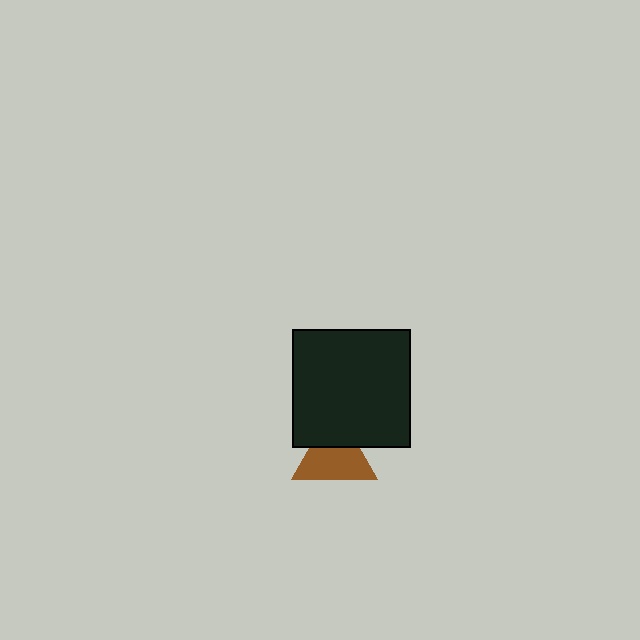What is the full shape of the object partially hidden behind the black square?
The partially hidden object is a brown triangle.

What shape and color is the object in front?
The object in front is a black square.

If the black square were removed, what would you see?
You would see the complete brown triangle.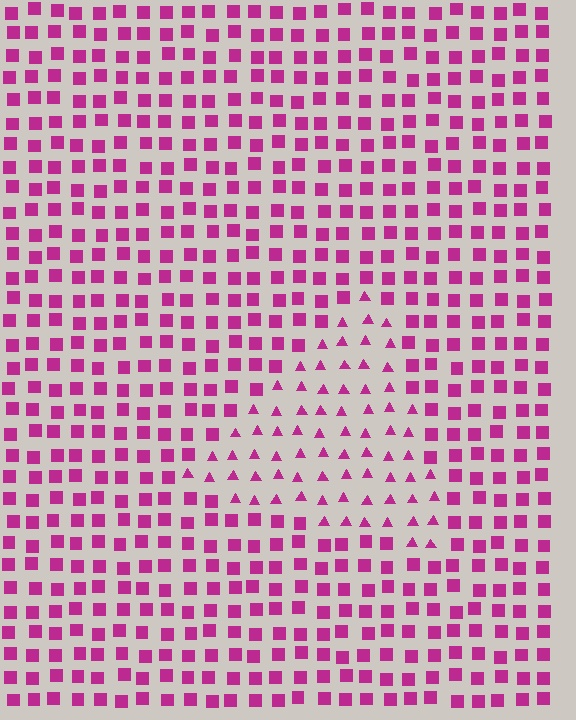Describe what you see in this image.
The image is filled with small magenta elements arranged in a uniform grid. A triangle-shaped region contains triangles, while the surrounding area contains squares. The boundary is defined purely by the change in element shape.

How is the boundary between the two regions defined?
The boundary is defined by a change in element shape: triangles inside vs. squares outside. All elements share the same color and spacing.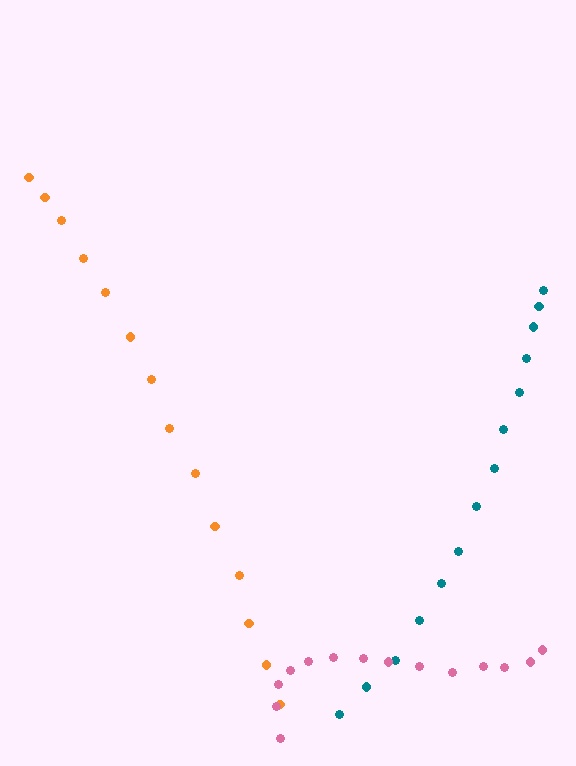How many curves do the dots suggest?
There are 3 distinct paths.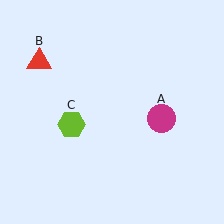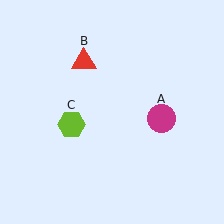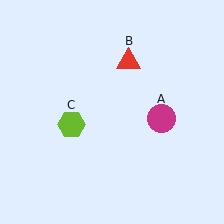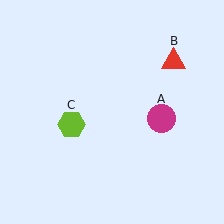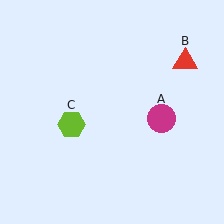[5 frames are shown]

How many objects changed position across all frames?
1 object changed position: red triangle (object B).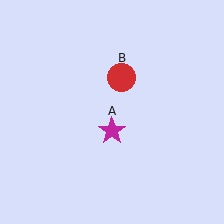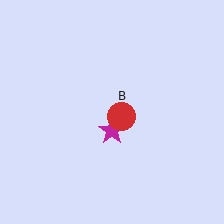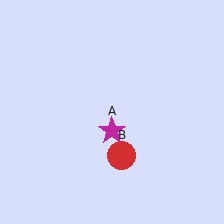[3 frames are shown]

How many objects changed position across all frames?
1 object changed position: red circle (object B).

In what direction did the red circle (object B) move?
The red circle (object B) moved down.